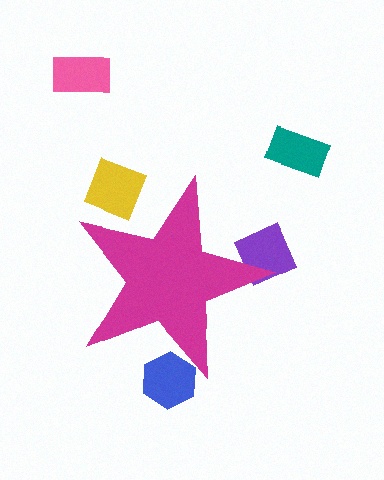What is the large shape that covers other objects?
A magenta star.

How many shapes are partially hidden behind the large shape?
3 shapes are partially hidden.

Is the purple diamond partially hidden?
Yes, the purple diamond is partially hidden behind the magenta star.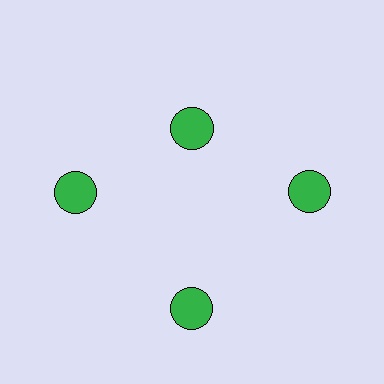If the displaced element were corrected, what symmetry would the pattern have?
It would have 4-fold rotational symmetry — the pattern would map onto itself every 90 degrees.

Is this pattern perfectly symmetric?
No. The 4 green circles are arranged in a ring, but one element near the 12 o'clock position is pulled inward toward the center, breaking the 4-fold rotational symmetry.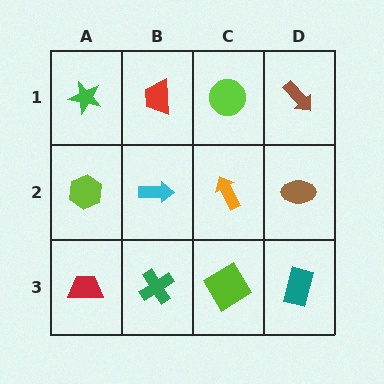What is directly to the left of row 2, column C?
A cyan arrow.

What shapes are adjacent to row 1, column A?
A lime hexagon (row 2, column A), a red trapezoid (row 1, column B).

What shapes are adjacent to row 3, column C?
An orange arrow (row 2, column C), a green cross (row 3, column B), a teal rectangle (row 3, column D).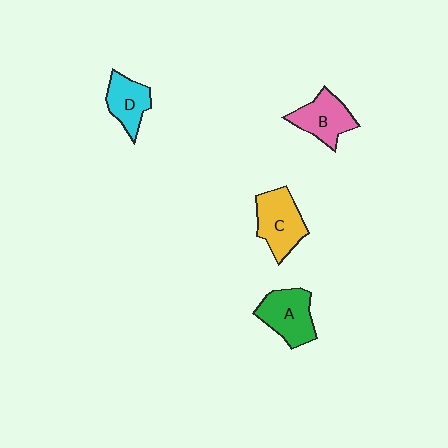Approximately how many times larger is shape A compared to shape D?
Approximately 1.3 times.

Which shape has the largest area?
Shape C (yellow).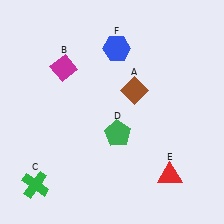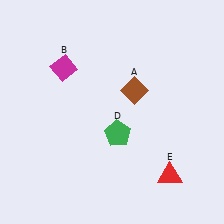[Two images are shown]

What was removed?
The blue hexagon (F), the green cross (C) were removed in Image 2.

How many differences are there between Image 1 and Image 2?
There are 2 differences between the two images.